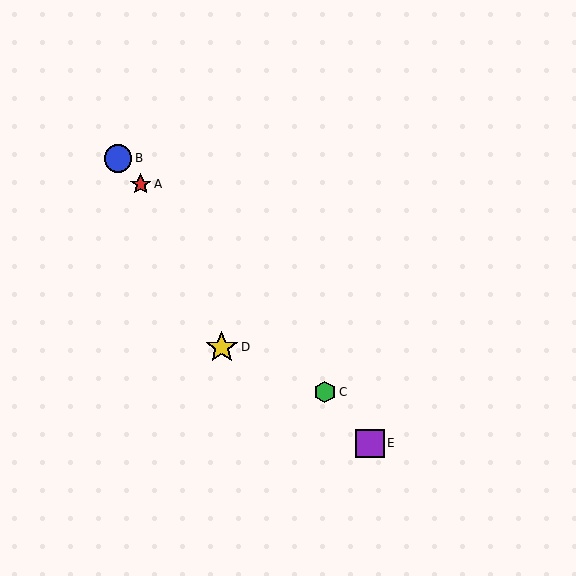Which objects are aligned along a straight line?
Objects A, B, C, E are aligned along a straight line.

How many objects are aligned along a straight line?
4 objects (A, B, C, E) are aligned along a straight line.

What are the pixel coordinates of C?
Object C is at (325, 392).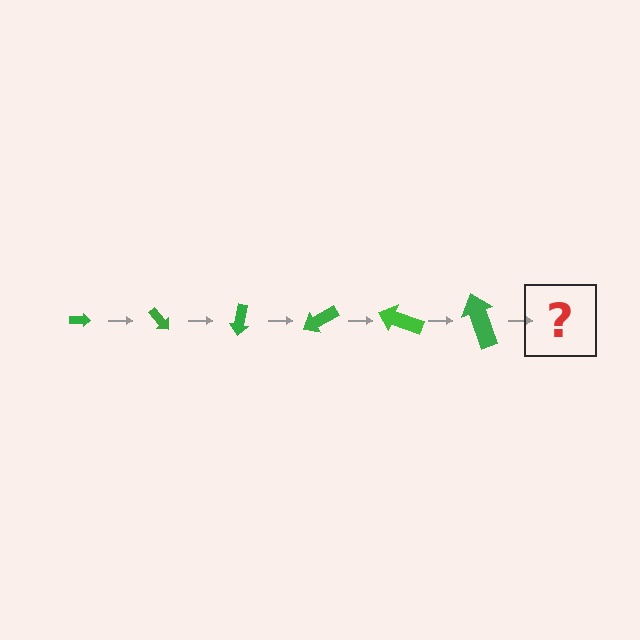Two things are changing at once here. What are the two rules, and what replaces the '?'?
The two rules are that the arrow grows larger each step and it rotates 50 degrees each step. The '?' should be an arrow, larger than the previous one and rotated 300 degrees from the start.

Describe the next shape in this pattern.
It should be an arrow, larger than the previous one and rotated 300 degrees from the start.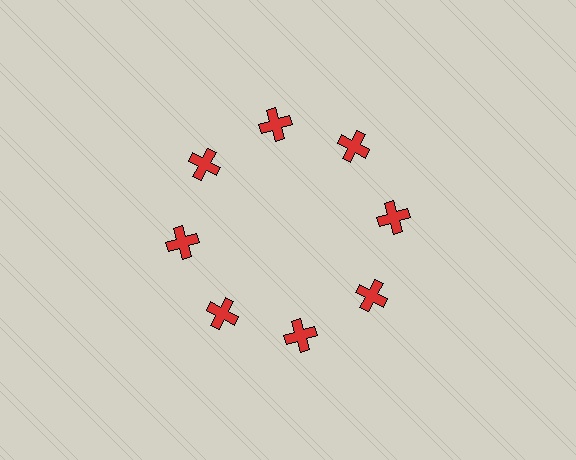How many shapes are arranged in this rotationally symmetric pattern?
There are 8 shapes, arranged in 8 groups of 1.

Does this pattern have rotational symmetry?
Yes, this pattern has 8-fold rotational symmetry. It looks the same after rotating 45 degrees around the center.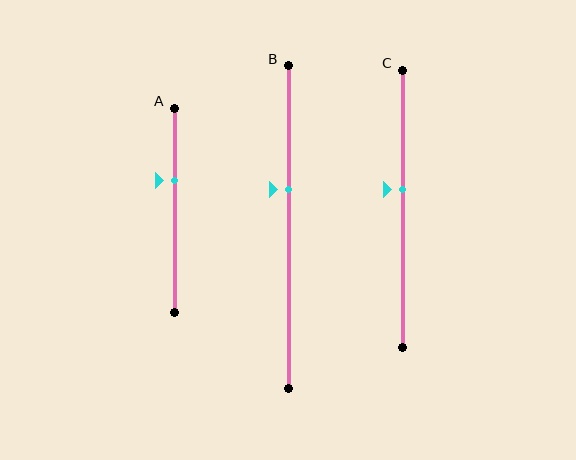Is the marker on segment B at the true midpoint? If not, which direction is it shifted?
No, the marker on segment B is shifted upward by about 12% of the segment length.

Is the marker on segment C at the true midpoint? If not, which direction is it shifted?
No, the marker on segment C is shifted upward by about 7% of the segment length.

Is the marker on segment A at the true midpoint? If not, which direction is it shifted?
No, the marker on segment A is shifted upward by about 14% of the segment length.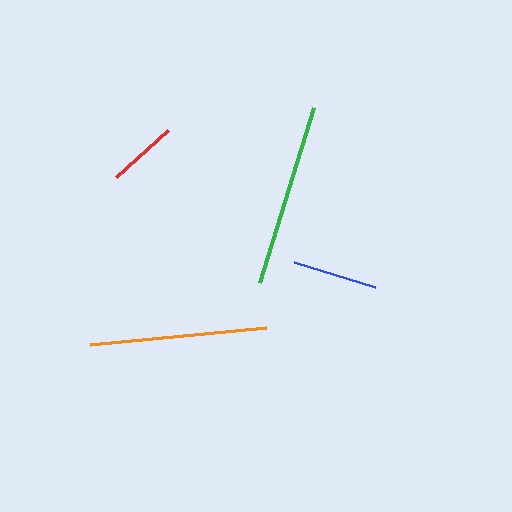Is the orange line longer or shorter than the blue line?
The orange line is longer than the blue line.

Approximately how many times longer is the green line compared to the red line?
The green line is approximately 2.6 times the length of the red line.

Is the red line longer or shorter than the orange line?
The orange line is longer than the red line.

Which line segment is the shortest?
The red line is the shortest at approximately 70 pixels.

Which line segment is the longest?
The green line is the longest at approximately 183 pixels.